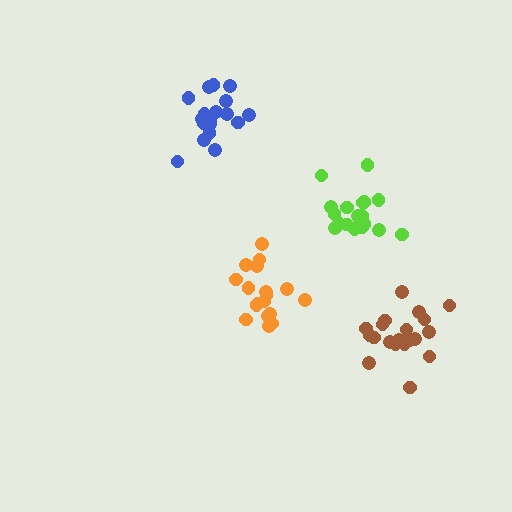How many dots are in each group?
Group 1: 18 dots, Group 2: 18 dots, Group 3: 18 dots, Group 4: 20 dots (74 total).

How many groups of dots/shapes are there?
There are 4 groups.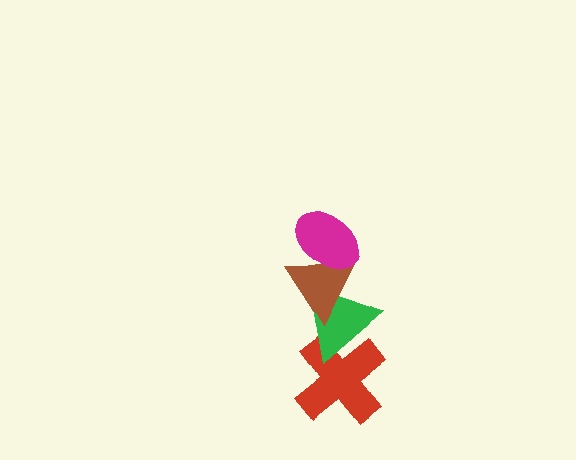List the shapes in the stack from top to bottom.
From top to bottom: the magenta ellipse, the brown triangle, the green triangle, the red cross.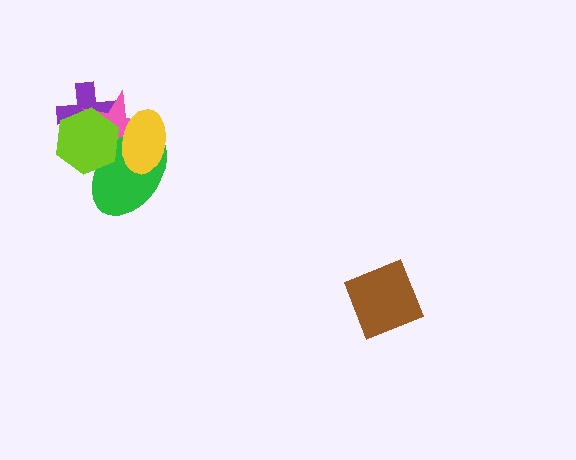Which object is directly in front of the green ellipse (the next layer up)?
The lime hexagon is directly in front of the green ellipse.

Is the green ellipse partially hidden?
Yes, it is partially covered by another shape.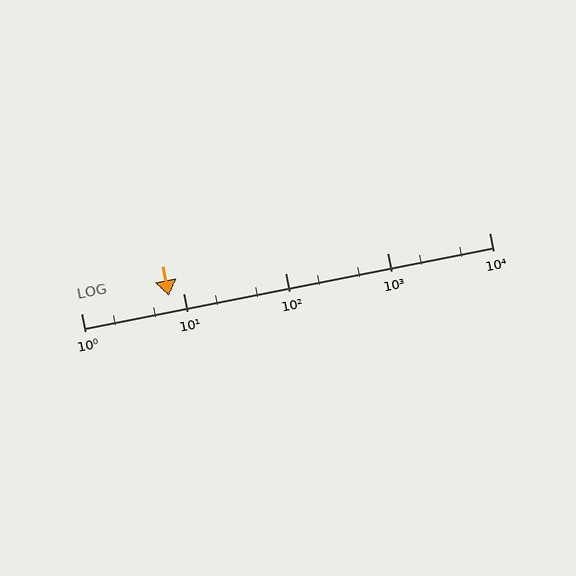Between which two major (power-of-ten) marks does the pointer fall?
The pointer is between 1 and 10.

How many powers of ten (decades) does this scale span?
The scale spans 4 decades, from 1 to 10000.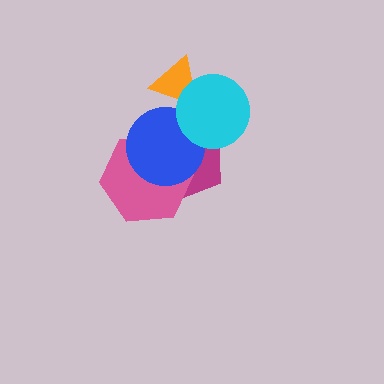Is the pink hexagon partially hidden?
Yes, it is partially covered by another shape.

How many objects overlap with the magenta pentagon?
3 objects overlap with the magenta pentagon.